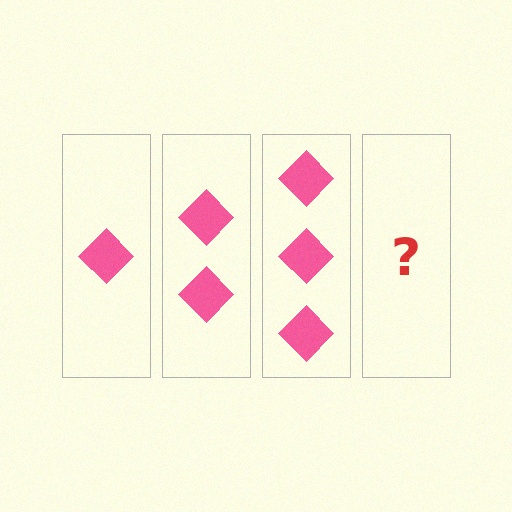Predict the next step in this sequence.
The next step is 4 diamonds.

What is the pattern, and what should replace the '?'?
The pattern is that each step adds one more diamond. The '?' should be 4 diamonds.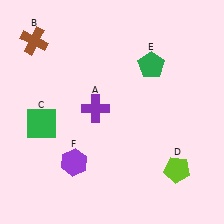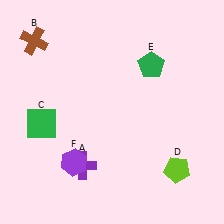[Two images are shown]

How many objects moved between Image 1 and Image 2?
1 object moved between the two images.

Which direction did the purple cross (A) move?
The purple cross (A) moved down.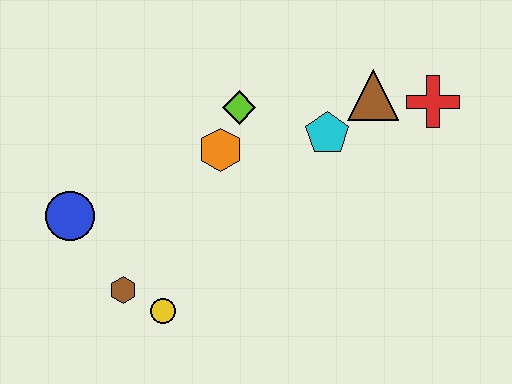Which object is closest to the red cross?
The brown triangle is closest to the red cross.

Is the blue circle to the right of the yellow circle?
No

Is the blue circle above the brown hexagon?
Yes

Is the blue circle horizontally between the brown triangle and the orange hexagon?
No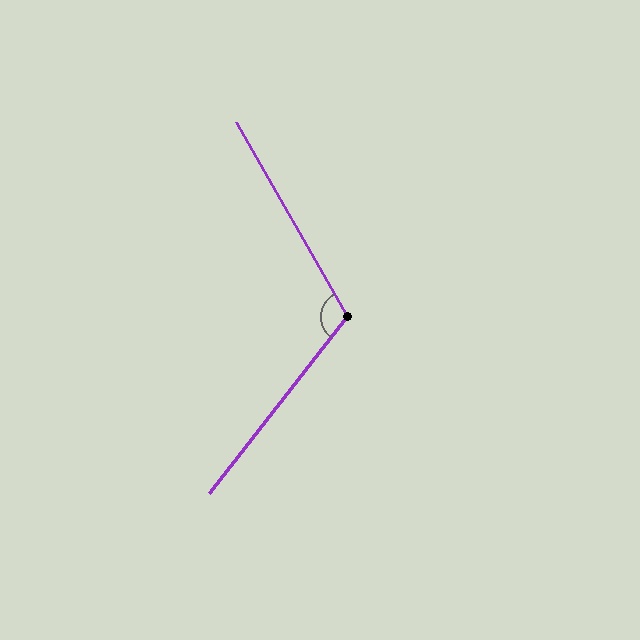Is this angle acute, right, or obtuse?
It is obtuse.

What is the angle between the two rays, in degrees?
Approximately 113 degrees.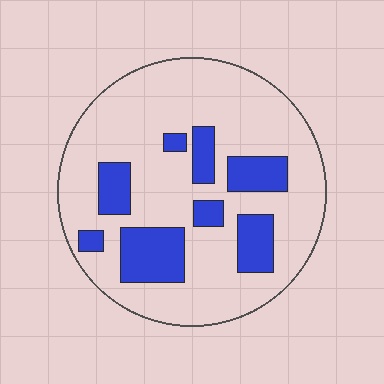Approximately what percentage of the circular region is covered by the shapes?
Approximately 25%.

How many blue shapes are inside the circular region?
8.